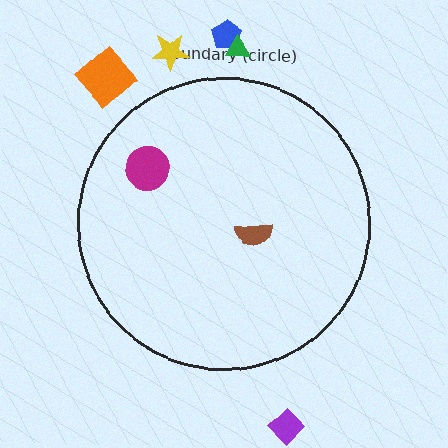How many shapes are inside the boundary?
2 inside, 5 outside.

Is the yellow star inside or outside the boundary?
Outside.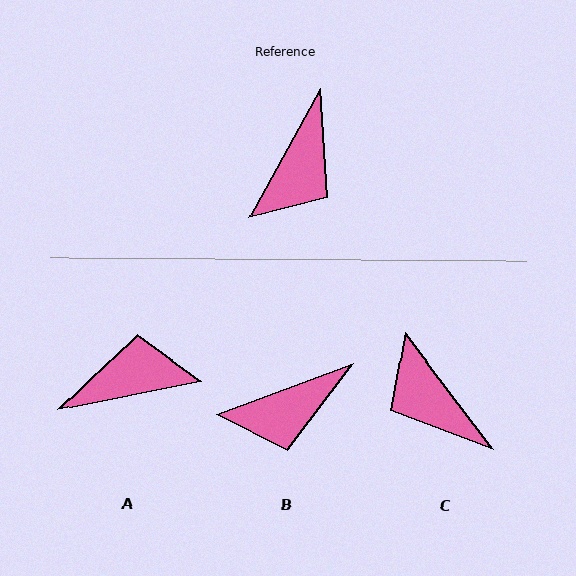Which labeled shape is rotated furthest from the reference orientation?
A, about 130 degrees away.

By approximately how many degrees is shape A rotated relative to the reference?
Approximately 130 degrees counter-clockwise.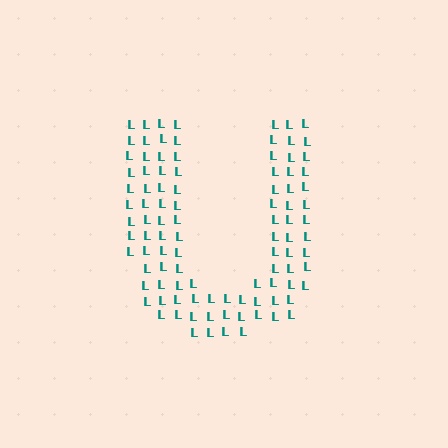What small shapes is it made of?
It is made of small letter L's.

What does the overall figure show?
The overall figure shows the letter U.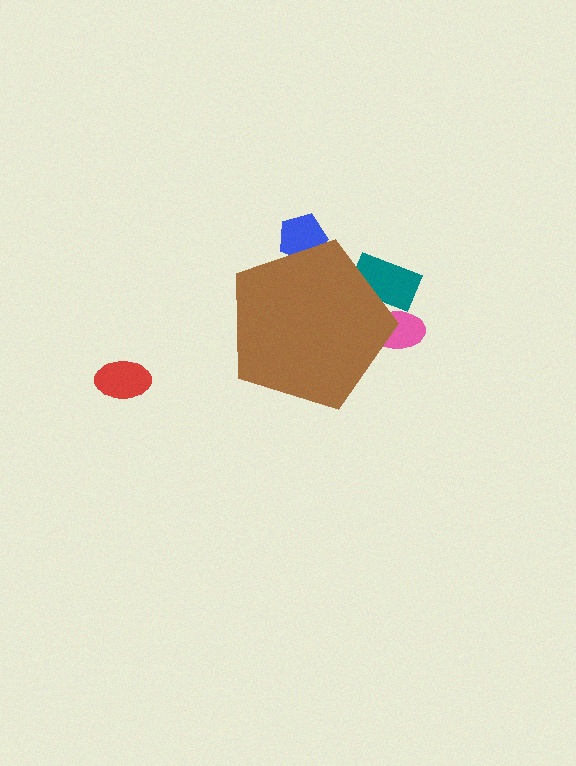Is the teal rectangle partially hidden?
Yes, the teal rectangle is partially hidden behind the brown pentagon.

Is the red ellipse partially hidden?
No, the red ellipse is fully visible.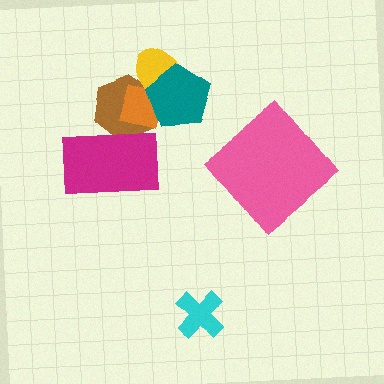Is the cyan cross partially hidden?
No, no other shape covers it.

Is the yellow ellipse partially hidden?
Yes, it is partially covered by another shape.